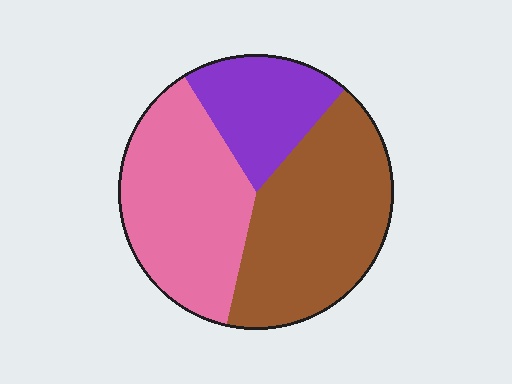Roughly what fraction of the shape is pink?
Pink covers about 40% of the shape.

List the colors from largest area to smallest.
From largest to smallest: brown, pink, purple.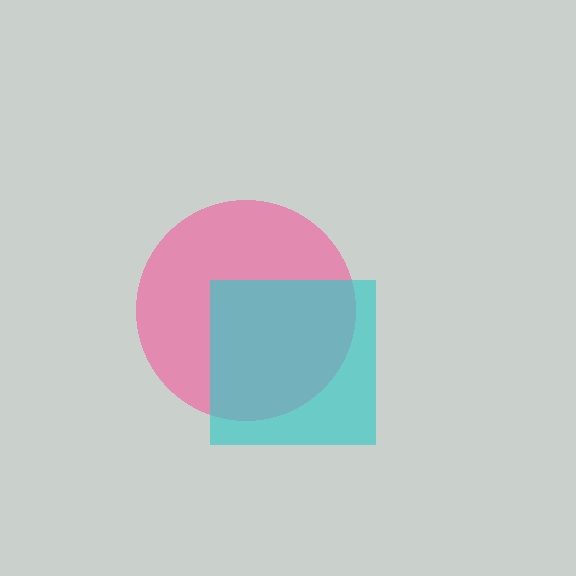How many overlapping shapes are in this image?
There are 2 overlapping shapes in the image.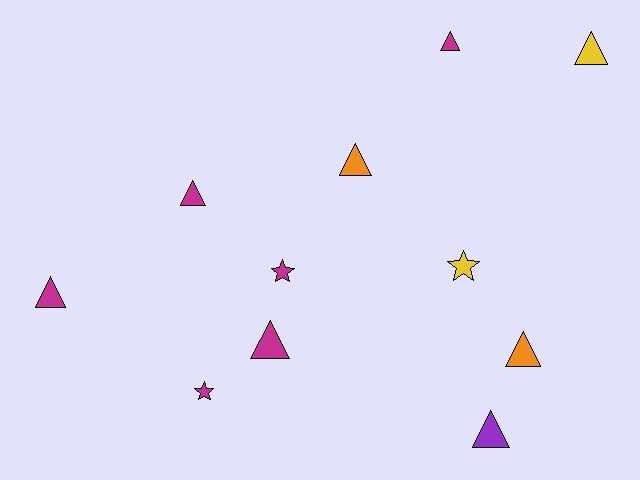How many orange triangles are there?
There are 2 orange triangles.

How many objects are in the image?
There are 11 objects.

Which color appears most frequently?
Magenta, with 6 objects.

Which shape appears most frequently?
Triangle, with 8 objects.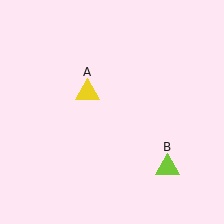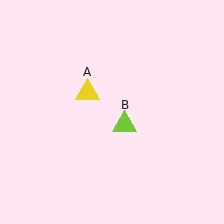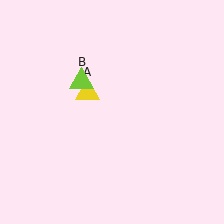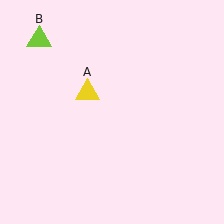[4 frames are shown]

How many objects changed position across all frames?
1 object changed position: lime triangle (object B).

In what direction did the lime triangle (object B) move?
The lime triangle (object B) moved up and to the left.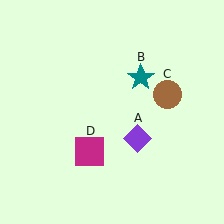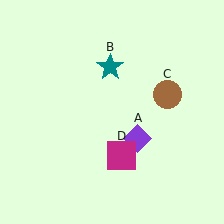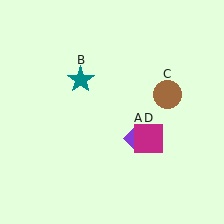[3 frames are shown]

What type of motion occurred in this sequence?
The teal star (object B), magenta square (object D) rotated counterclockwise around the center of the scene.